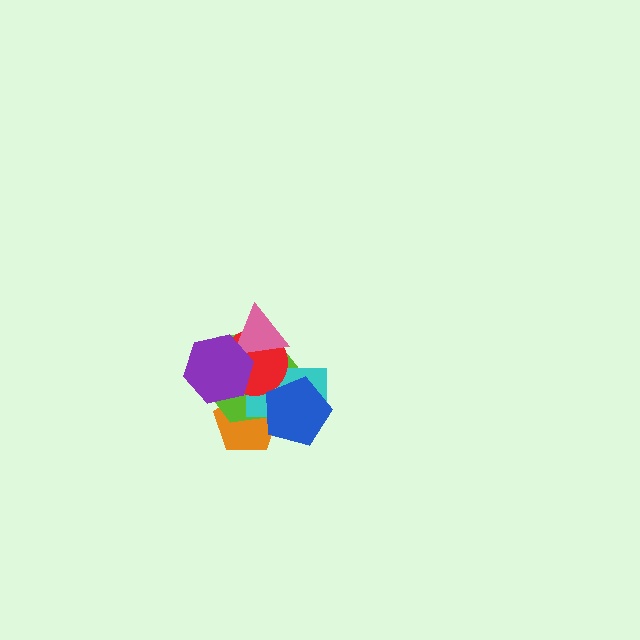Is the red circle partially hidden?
Yes, it is partially covered by another shape.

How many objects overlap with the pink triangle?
4 objects overlap with the pink triangle.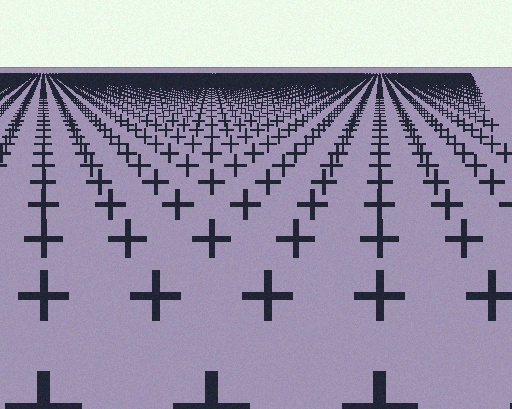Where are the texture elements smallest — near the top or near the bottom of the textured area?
Near the top.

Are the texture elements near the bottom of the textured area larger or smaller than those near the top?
Larger. Near the bottom, elements are closer to the viewer and appear at a bigger on-screen size.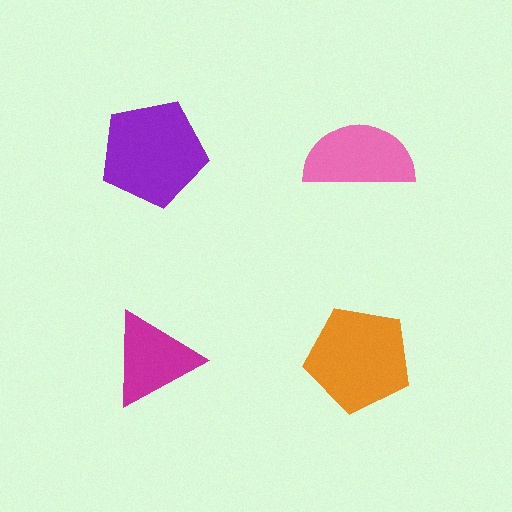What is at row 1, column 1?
A purple pentagon.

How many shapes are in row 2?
2 shapes.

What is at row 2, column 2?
An orange pentagon.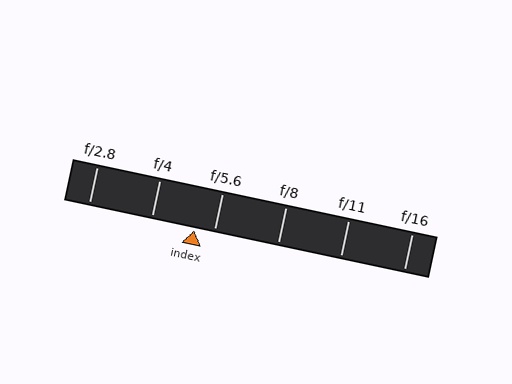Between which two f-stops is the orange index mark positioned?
The index mark is between f/4 and f/5.6.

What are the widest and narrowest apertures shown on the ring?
The widest aperture shown is f/2.8 and the narrowest is f/16.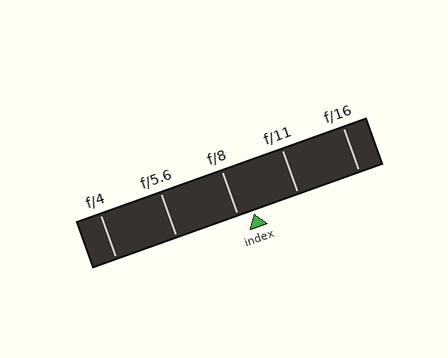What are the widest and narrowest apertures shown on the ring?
The widest aperture shown is f/4 and the narrowest is f/16.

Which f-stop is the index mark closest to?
The index mark is closest to f/8.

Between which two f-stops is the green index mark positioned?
The index mark is between f/8 and f/11.